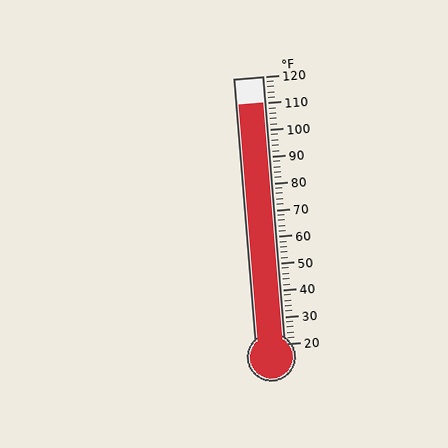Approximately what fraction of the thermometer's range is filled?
The thermometer is filled to approximately 90% of its range.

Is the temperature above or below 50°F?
The temperature is above 50°F.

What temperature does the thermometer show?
The thermometer shows approximately 110°F.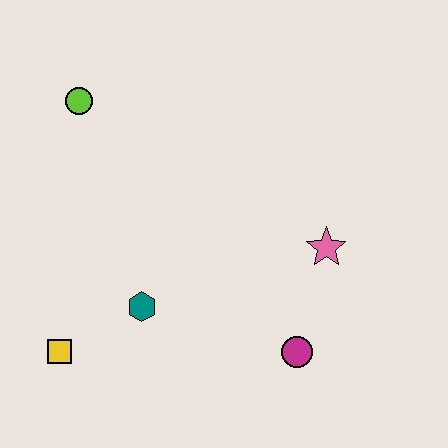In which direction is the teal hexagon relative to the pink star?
The teal hexagon is to the left of the pink star.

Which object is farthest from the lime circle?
The magenta circle is farthest from the lime circle.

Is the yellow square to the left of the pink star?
Yes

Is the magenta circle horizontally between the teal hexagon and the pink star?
Yes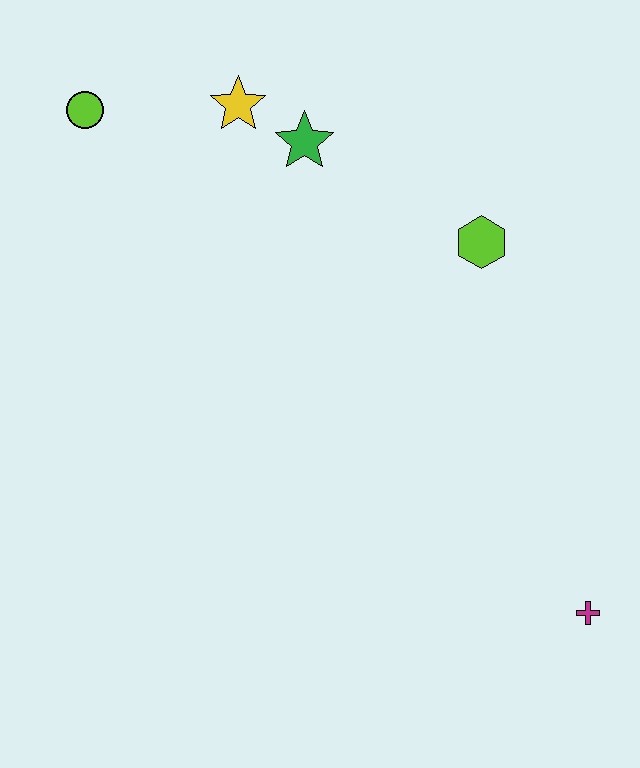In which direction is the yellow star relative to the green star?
The yellow star is to the left of the green star.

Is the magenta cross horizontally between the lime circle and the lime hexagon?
No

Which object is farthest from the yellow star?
The magenta cross is farthest from the yellow star.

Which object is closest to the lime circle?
The yellow star is closest to the lime circle.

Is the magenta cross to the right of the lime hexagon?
Yes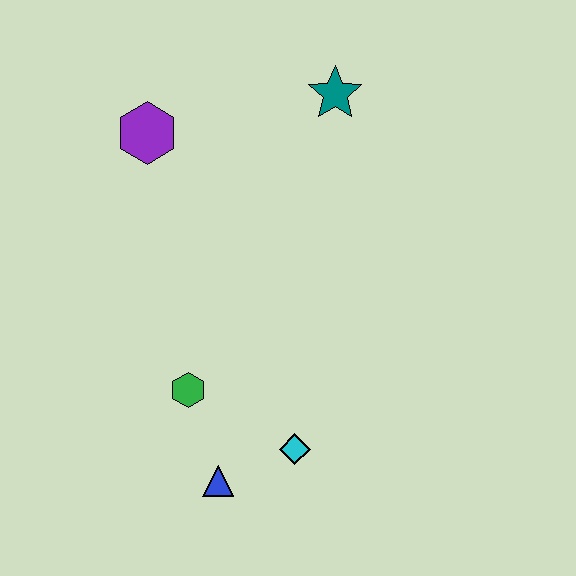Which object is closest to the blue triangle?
The cyan diamond is closest to the blue triangle.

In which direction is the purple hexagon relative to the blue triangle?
The purple hexagon is above the blue triangle.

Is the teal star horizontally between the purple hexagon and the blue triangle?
No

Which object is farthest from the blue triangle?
The teal star is farthest from the blue triangle.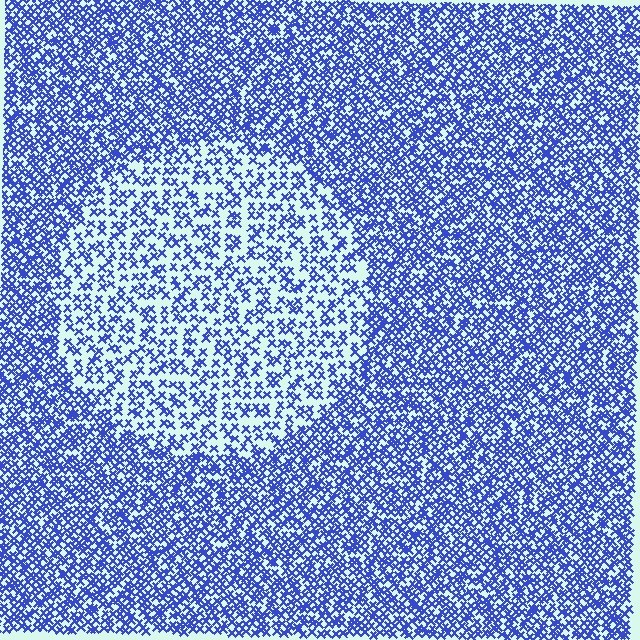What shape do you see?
I see a circle.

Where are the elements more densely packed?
The elements are more densely packed outside the circle boundary.